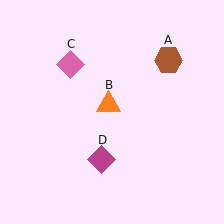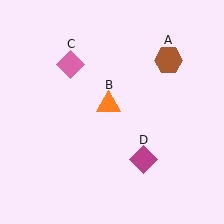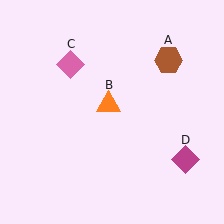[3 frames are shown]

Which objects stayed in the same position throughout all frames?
Brown hexagon (object A) and orange triangle (object B) and pink diamond (object C) remained stationary.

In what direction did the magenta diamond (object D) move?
The magenta diamond (object D) moved right.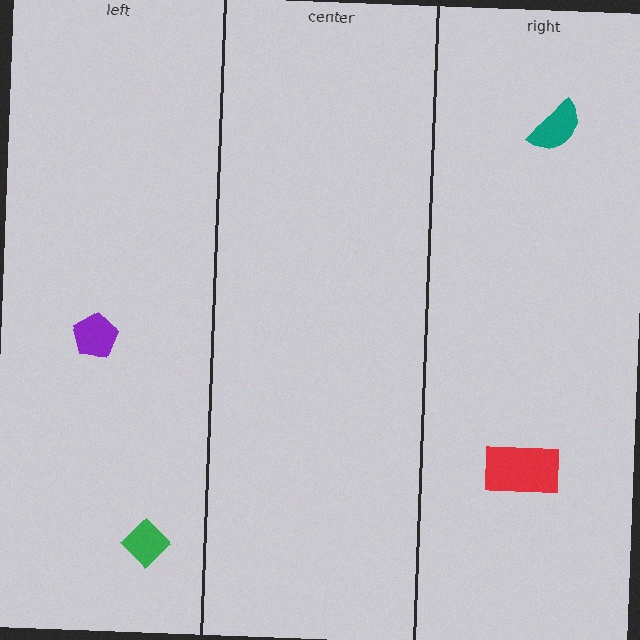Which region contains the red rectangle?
The right region.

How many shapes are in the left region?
2.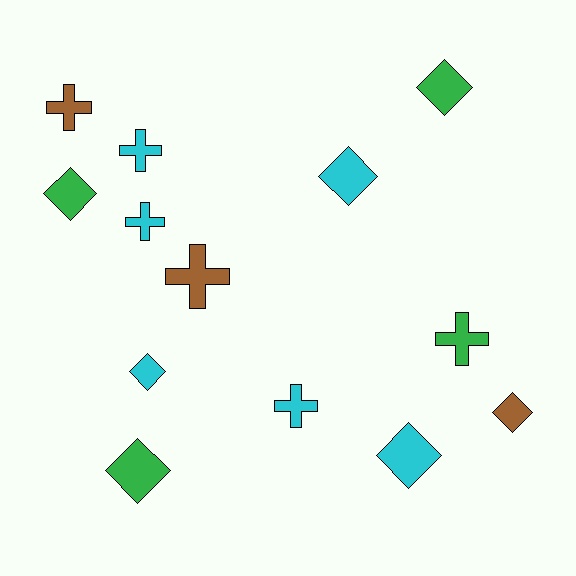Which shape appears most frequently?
Diamond, with 7 objects.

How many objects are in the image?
There are 13 objects.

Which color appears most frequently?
Cyan, with 6 objects.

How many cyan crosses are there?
There are 3 cyan crosses.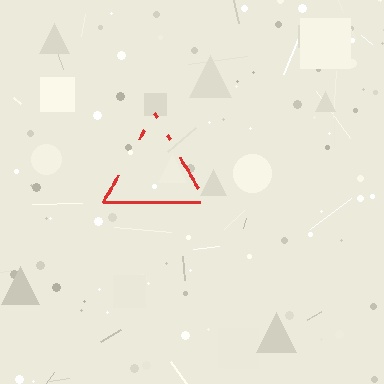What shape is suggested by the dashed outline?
The dashed outline suggests a triangle.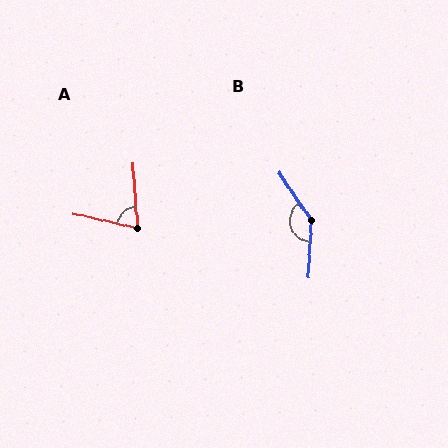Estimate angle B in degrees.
Approximately 142 degrees.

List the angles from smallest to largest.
A (74°), B (142°).